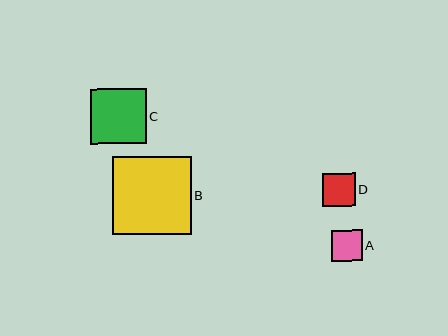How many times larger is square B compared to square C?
Square B is approximately 1.4 times the size of square C.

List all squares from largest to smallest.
From largest to smallest: B, C, D, A.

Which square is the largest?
Square B is the largest with a size of approximately 79 pixels.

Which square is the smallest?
Square A is the smallest with a size of approximately 31 pixels.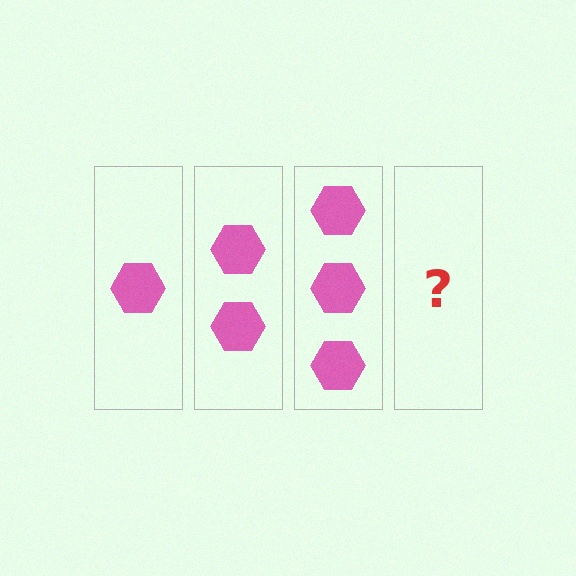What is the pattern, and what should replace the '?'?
The pattern is that each step adds one more hexagon. The '?' should be 4 hexagons.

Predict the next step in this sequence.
The next step is 4 hexagons.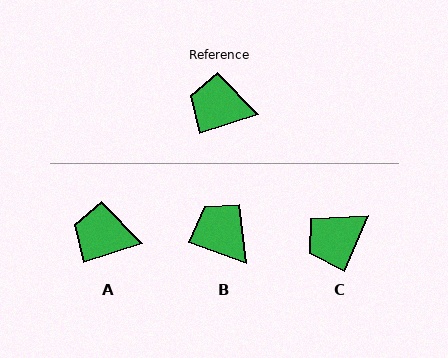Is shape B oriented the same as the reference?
No, it is off by about 38 degrees.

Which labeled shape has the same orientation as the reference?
A.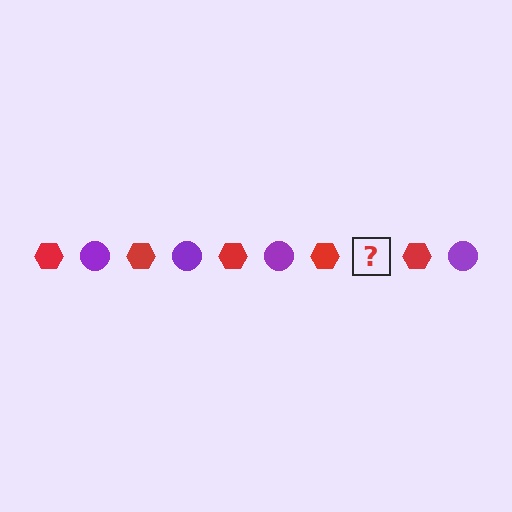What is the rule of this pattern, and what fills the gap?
The rule is that the pattern alternates between red hexagon and purple circle. The gap should be filled with a purple circle.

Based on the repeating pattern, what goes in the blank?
The blank should be a purple circle.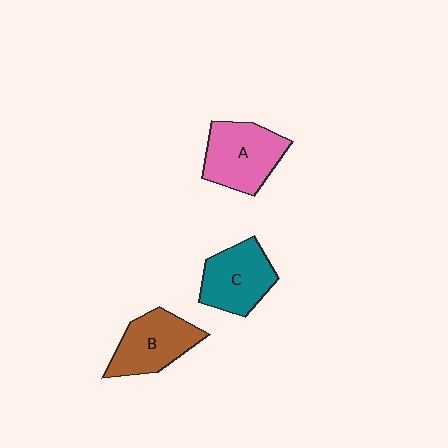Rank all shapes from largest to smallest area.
From largest to smallest: A (pink), C (teal), B (brown).